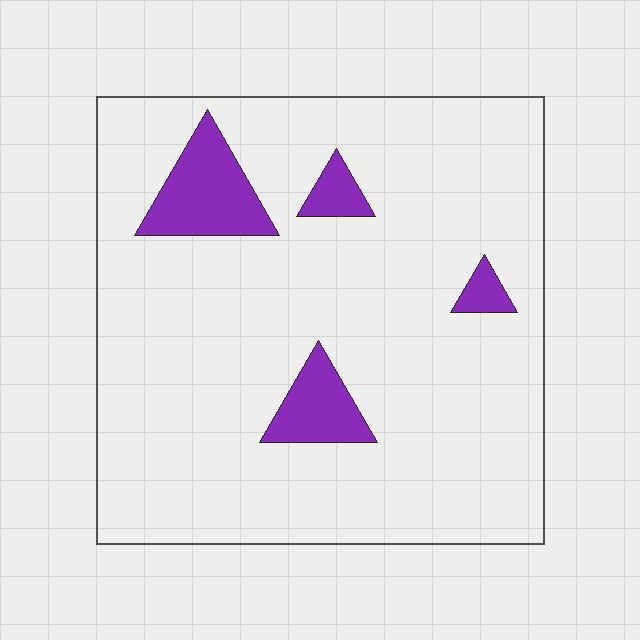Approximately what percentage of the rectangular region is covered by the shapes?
Approximately 10%.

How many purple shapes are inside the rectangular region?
4.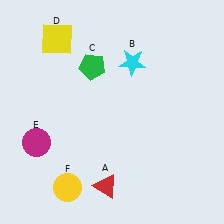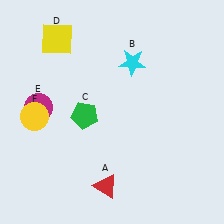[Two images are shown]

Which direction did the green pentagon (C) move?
The green pentagon (C) moved down.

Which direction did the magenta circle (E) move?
The magenta circle (E) moved up.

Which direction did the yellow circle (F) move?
The yellow circle (F) moved up.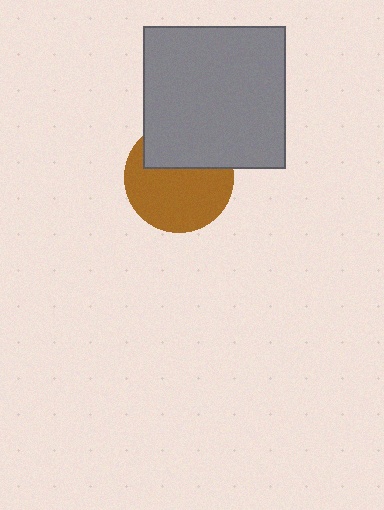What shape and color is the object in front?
The object in front is a gray square.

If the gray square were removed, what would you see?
You would see the complete brown circle.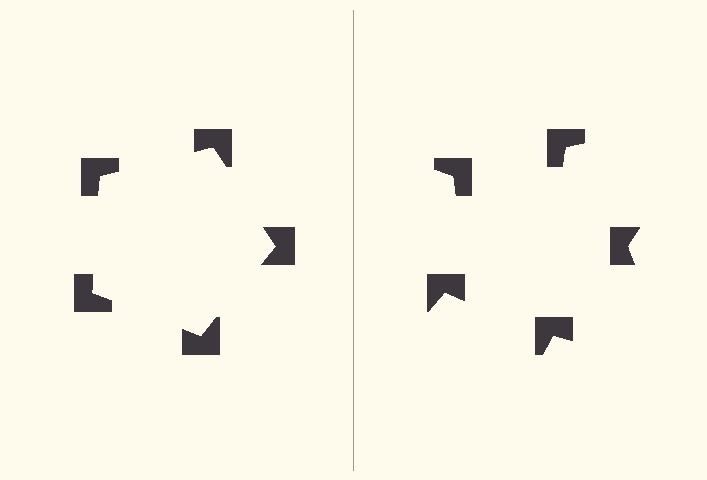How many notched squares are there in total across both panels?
10 — 5 on each side.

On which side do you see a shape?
An illusory pentagon appears on the left side. On the right side the wedge cuts are rotated, so no coherent shape forms.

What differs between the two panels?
The notched squares are positioned identically on both sides; only the wedge orientations differ. On the left they align to a pentagon; on the right they are misaligned.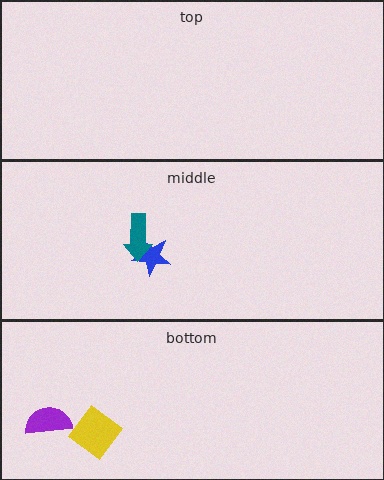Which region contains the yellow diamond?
The bottom region.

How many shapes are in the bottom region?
2.